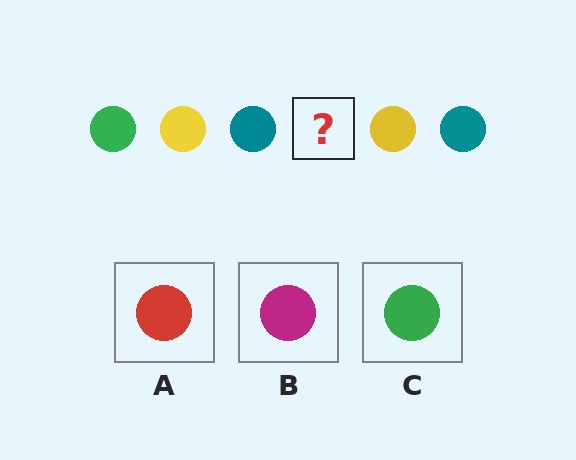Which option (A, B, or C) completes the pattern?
C.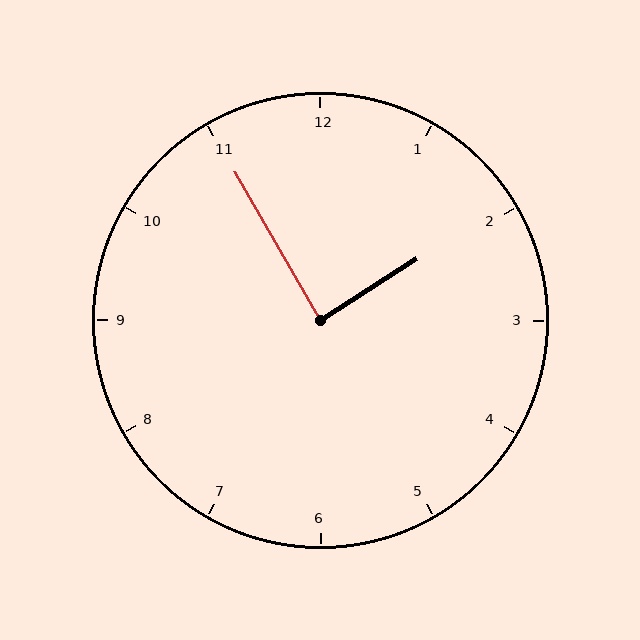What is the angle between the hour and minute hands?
Approximately 88 degrees.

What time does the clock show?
1:55.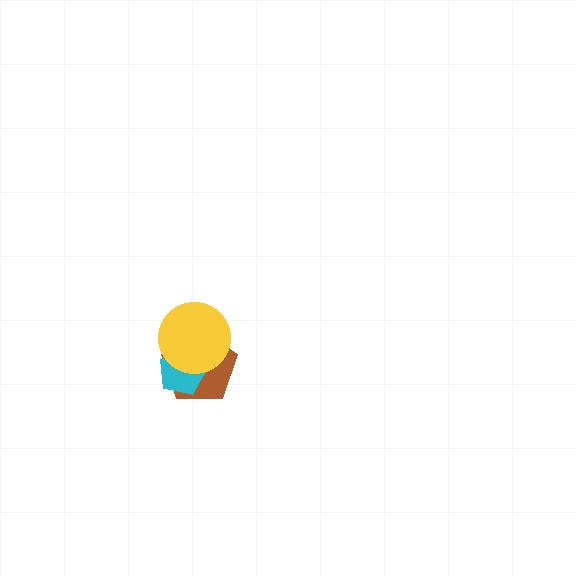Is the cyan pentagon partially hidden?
Yes, it is partially covered by another shape.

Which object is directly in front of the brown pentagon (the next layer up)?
The cyan pentagon is directly in front of the brown pentagon.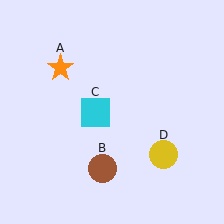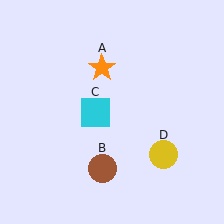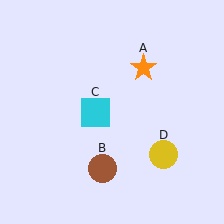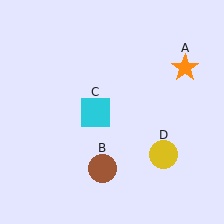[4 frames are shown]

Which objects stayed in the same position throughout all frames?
Brown circle (object B) and cyan square (object C) and yellow circle (object D) remained stationary.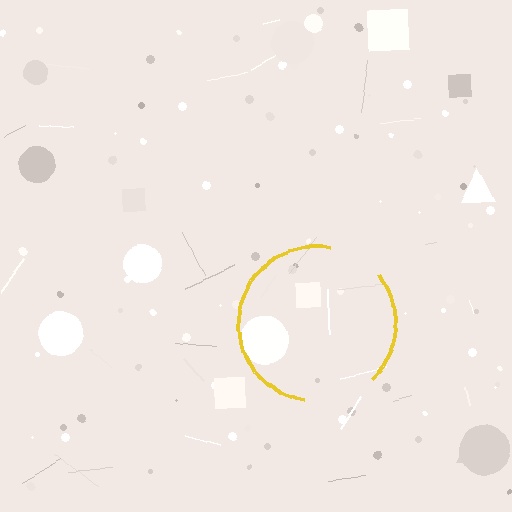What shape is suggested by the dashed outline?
The dashed outline suggests a circle.